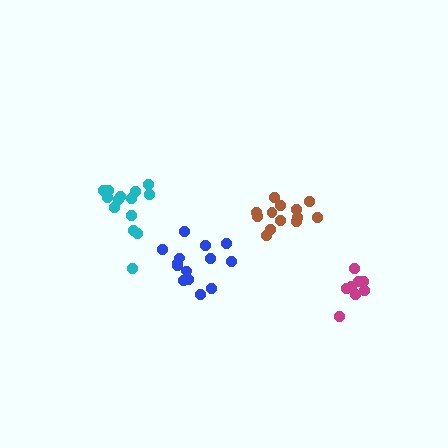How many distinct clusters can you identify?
There are 4 distinct clusters.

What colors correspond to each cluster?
The clusters are colored: brown, magenta, cyan, blue.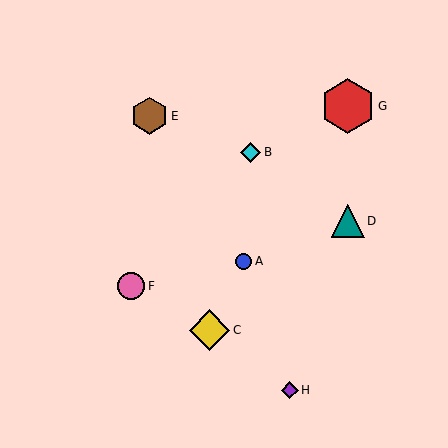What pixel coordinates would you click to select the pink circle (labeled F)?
Click at (131, 286) to select the pink circle F.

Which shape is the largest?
The red hexagon (labeled G) is the largest.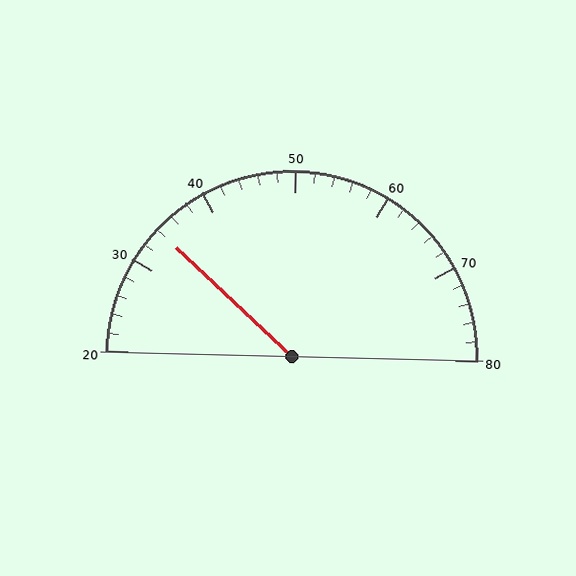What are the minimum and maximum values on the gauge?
The gauge ranges from 20 to 80.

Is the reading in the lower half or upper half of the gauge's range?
The reading is in the lower half of the range (20 to 80).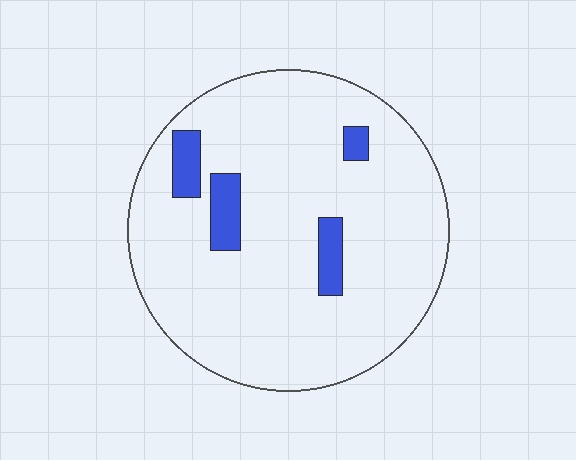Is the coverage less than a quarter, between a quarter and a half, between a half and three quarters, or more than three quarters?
Less than a quarter.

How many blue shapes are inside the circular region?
4.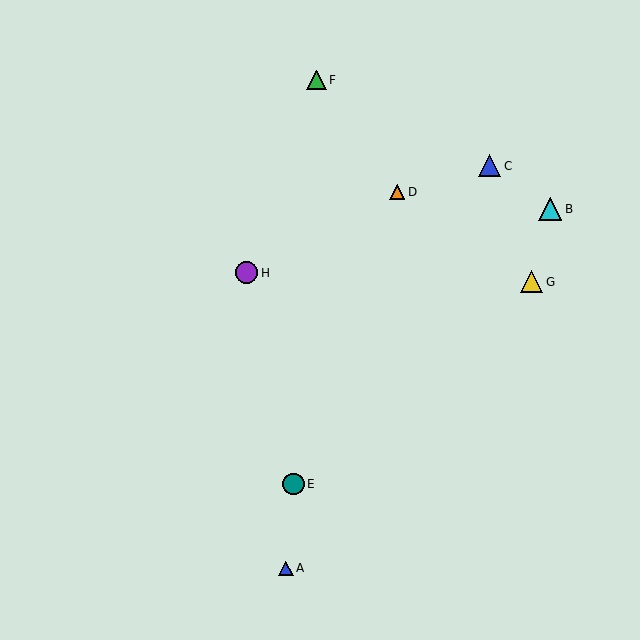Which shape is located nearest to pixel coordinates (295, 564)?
The blue triangle (labeled A) at (286, 568) is nearest to that location.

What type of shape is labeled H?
Shape H is a purple circle.